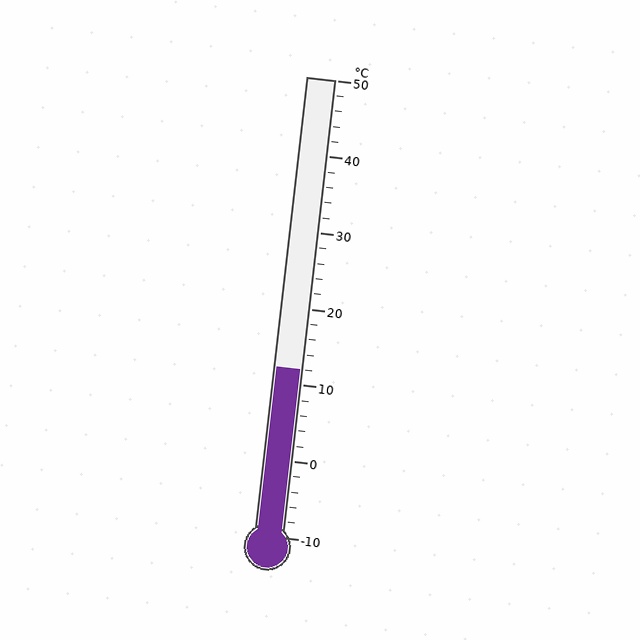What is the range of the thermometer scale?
The thermometer scale ranges from -10°C to 50°C.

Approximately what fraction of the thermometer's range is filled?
The thermometer is filled to approximately 35% of its range.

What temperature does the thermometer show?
The thermometer shows approximately 12°C.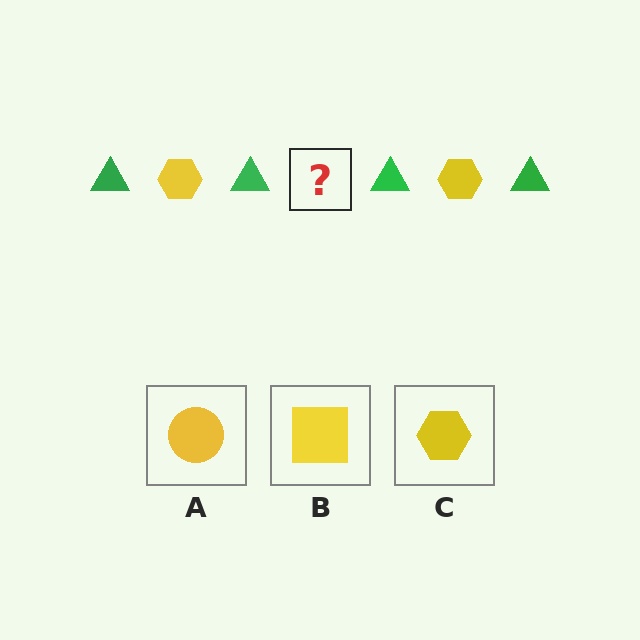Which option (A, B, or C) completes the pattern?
C.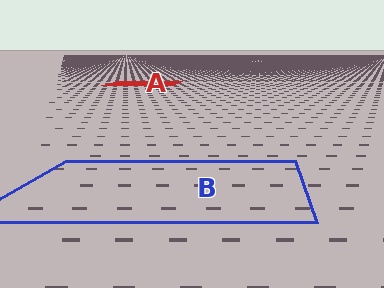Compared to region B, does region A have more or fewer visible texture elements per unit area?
Region A has more texture elements per unit area — they are packed more densely because it is farther away.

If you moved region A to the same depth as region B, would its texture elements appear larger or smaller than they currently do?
They would appear larger. At a closer depth, the same texture elements are projected at a bigger on-screen size.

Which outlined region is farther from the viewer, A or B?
Region A is farther from the viewer — the texture elements inside it appear smaller and more densely packed.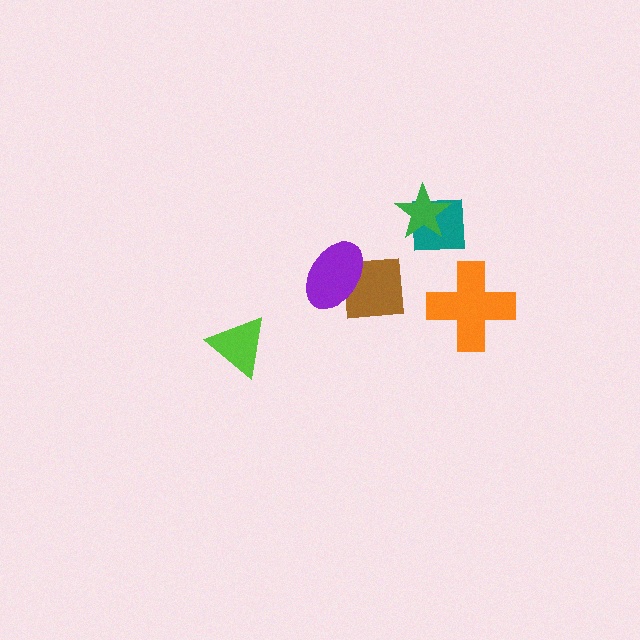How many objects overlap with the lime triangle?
0 objects overlap with the lime triangle.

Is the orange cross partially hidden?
No, no other shape covers it.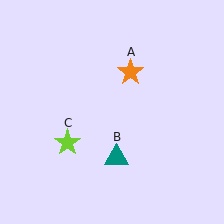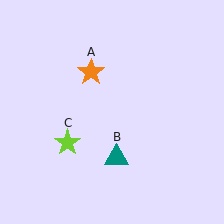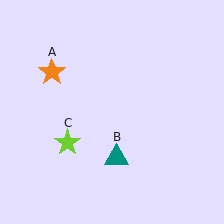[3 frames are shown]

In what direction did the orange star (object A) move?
The orange star (object A) moved left.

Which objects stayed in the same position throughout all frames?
Teal triangle (object B) and lime star (object C) remained stationary.